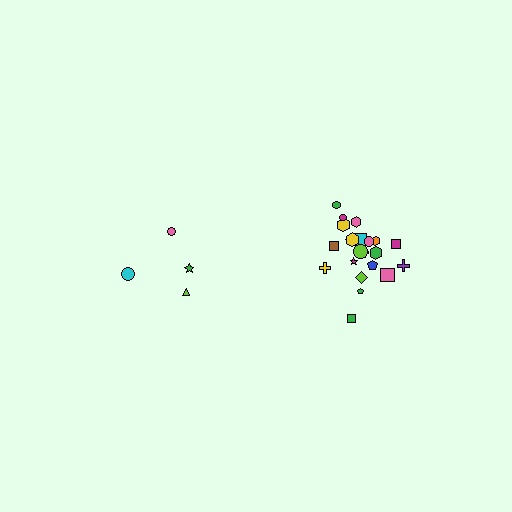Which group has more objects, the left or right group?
The right group.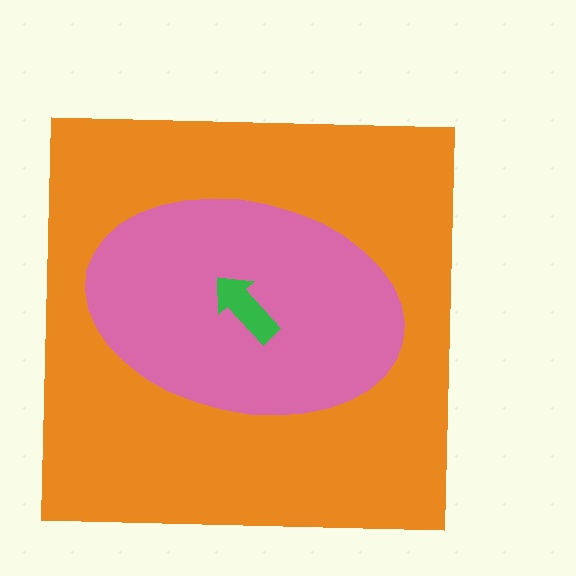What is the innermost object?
The green arrow.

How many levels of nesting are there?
3.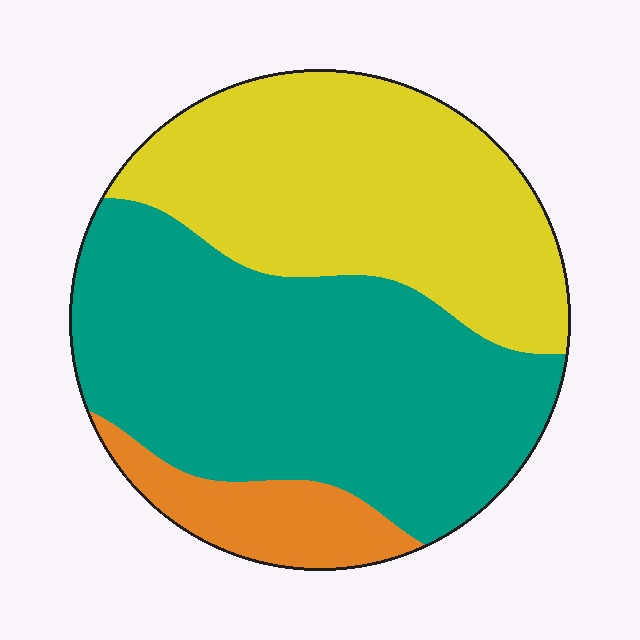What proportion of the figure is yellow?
Yellow takes up about two fifths (2/5) of the figure.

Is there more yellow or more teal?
Teal.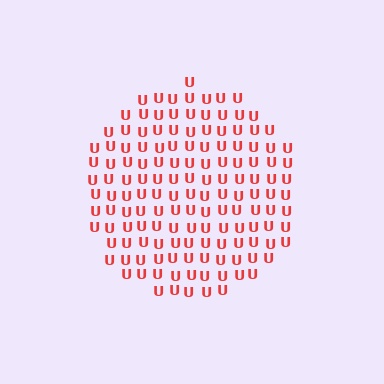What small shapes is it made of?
It is made of small letter U's.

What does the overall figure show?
The overall figure shows a circle.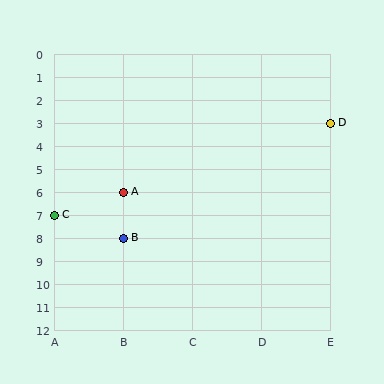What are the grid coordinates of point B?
Point B is at grid coordinates (B, 8).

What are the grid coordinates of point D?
Point D is at grid coordinates (E, 3).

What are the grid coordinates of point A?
Point A is at grid coordinates (B, 6).